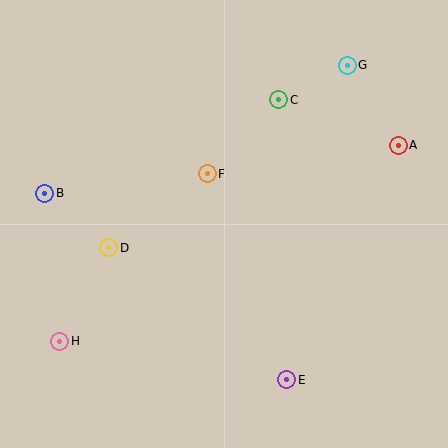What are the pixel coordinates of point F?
Point F is at (207, 174).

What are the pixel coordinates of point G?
Point G is at (347, 65).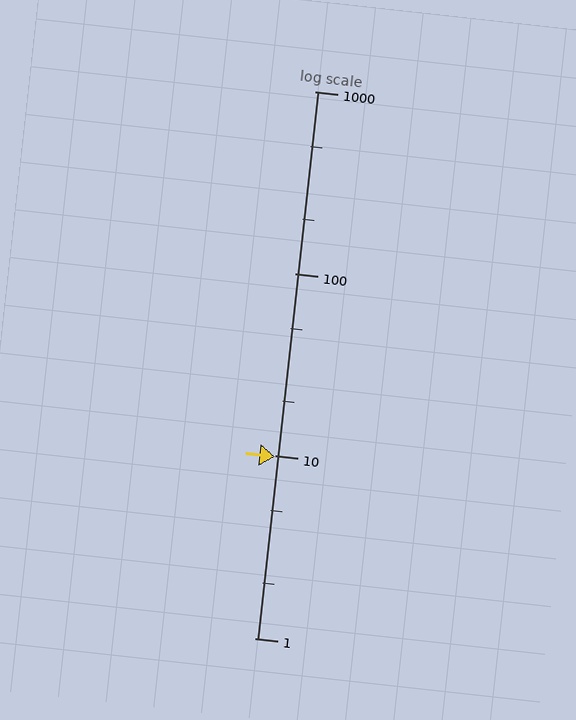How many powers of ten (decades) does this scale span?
The scale spans 3 decades, from 1 to 1000.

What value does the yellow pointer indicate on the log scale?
The pointer indicates approximately 9.9.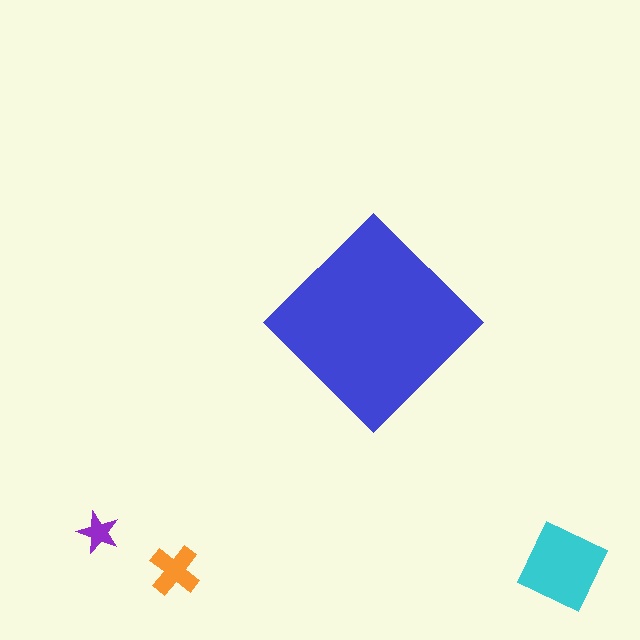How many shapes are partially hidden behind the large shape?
0 shapes are partially hidden.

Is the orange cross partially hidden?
No, the orange cross is fully visible.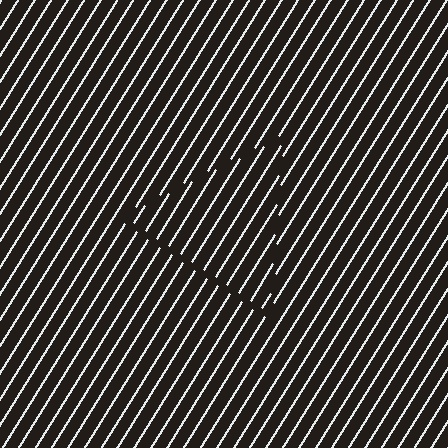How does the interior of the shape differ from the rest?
The interior of the shape contains the same grating, shifted by half a period — the contour is defined by the phase discontinuity where line-ends from the inner and outer gratings abut.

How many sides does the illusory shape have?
3 sides — the line-ends trace a triangle.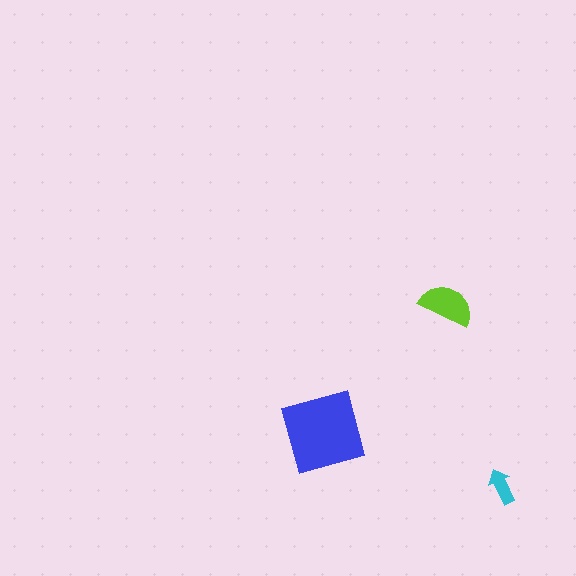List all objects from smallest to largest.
The cyan arrow, the lime semicircle, the blue diamond.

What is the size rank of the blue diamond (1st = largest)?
1st.